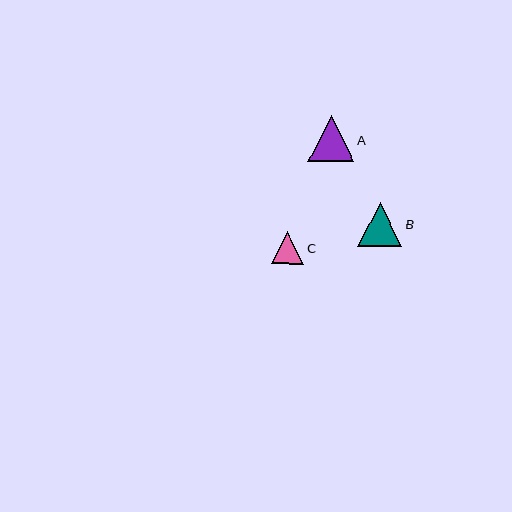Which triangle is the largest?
Triangle A is the largest with a size of approximately 46 pixels.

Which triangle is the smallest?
Triangle C is the smallest with a size of approximately 32 pixels.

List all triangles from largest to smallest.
From largest to smallest: A, B, C.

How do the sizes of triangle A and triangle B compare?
Triangle A and triangle B are approximately the same size.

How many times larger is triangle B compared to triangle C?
Triangle B is approximately 1.4 times the size of triangle C.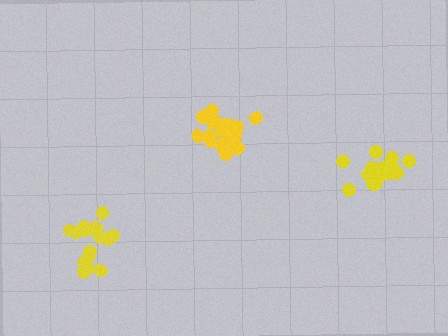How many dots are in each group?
Group 1: 21 dots, Group 2: 15 dots, Group 3: 19 dots (55 total).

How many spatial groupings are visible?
There are 3 spatial groupings.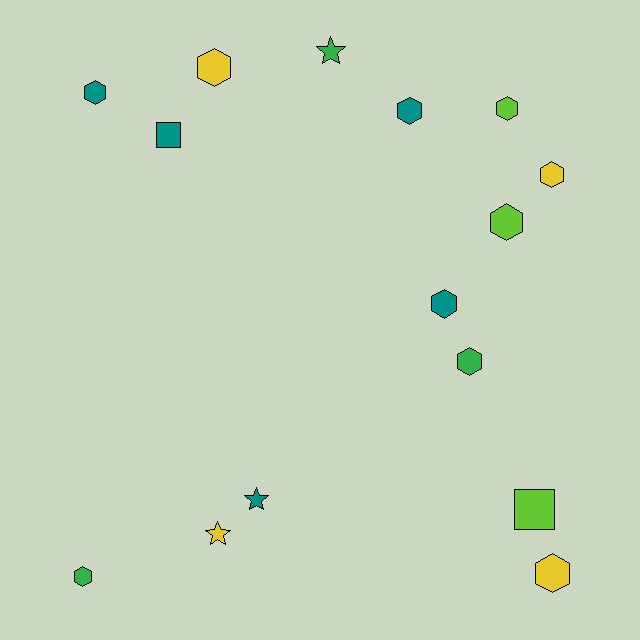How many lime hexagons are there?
There are 2 lime hexagons.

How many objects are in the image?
There are 15 objects.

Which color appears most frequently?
Teal, with 5 objects.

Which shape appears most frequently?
Hexagon, with 10 objects.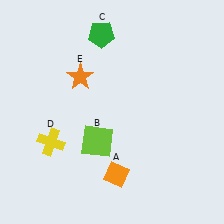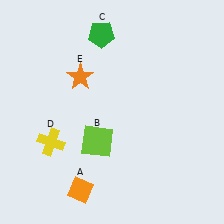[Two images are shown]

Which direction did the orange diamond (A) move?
The orange diamond (A) moved left.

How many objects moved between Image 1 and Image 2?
1 object moved between the two images.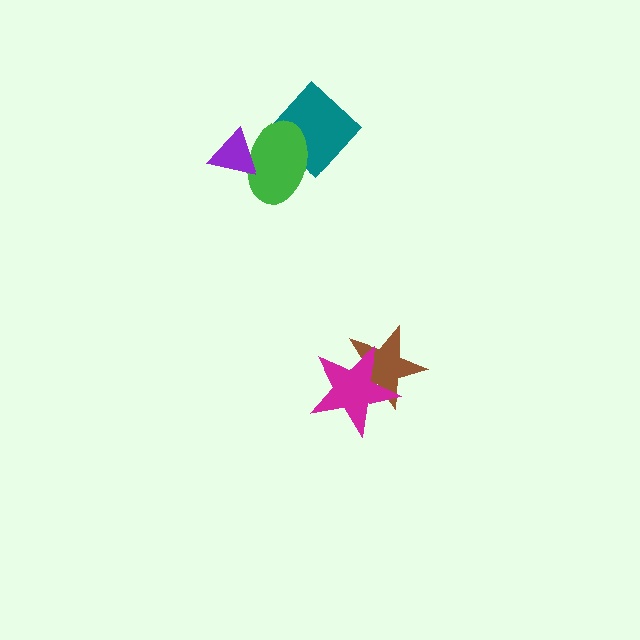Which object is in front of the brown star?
The magenta star is in front of the brown star.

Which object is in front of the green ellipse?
The purple triangle is in front of the green ellipse.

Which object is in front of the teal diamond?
The green ellipse is in front of the teal diamond.